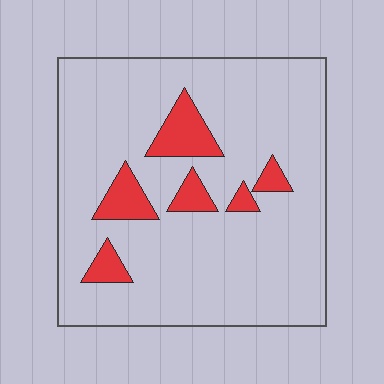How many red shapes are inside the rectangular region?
6.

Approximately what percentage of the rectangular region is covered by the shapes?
Approximately 10%.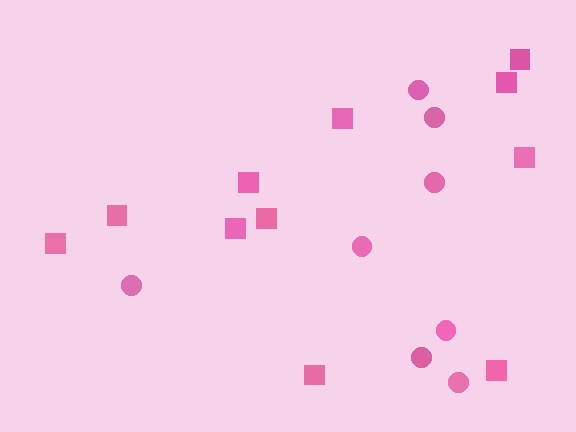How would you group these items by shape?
There are 2 groups: one group of circles (8) and one group of squares (11).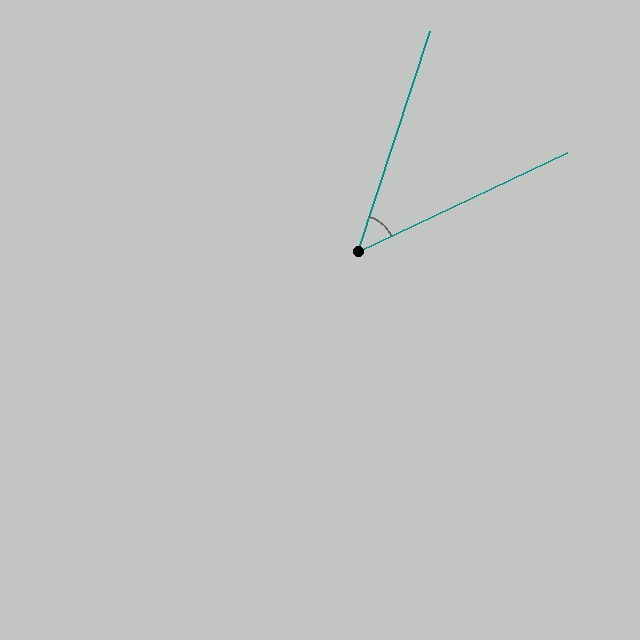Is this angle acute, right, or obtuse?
It is acute.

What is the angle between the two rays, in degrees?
Approximately 46 degrees.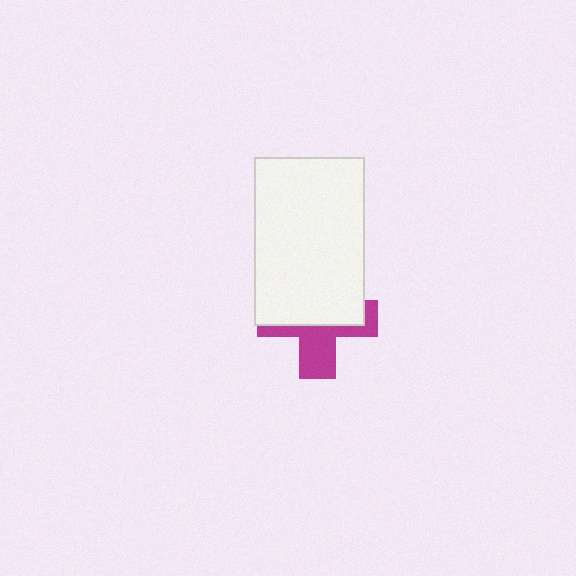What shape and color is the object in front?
The object in front is a white rectangle.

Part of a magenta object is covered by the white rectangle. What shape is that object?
It is a cross.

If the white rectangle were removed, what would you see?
You would see the complete magenta cross.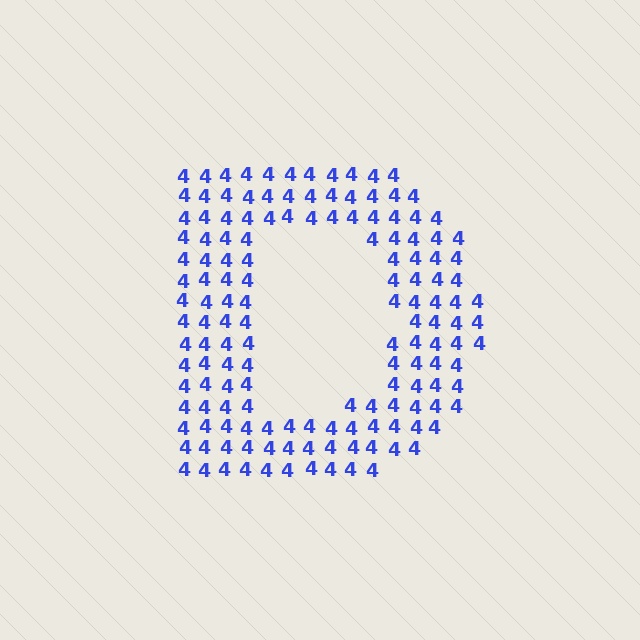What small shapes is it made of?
It is made of small digit 4's.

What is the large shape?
The large shape is the letter D.